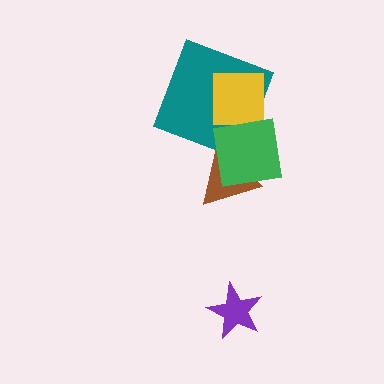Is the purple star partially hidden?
No, no other shape covers it.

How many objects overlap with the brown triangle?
1 object overlaps with the brown triangle.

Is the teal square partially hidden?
Yes, it is partially covered by another shape.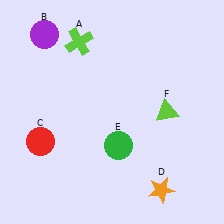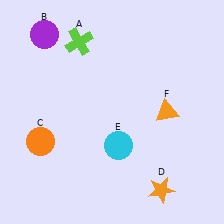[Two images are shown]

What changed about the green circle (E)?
In Image 1, E is green. In Image 2, it changed to cyan.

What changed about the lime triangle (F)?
In Image 1, F is lime. In Image 2, it changed to orange.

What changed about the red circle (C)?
In Image 1, C is red. In Image 2, it changed to orange.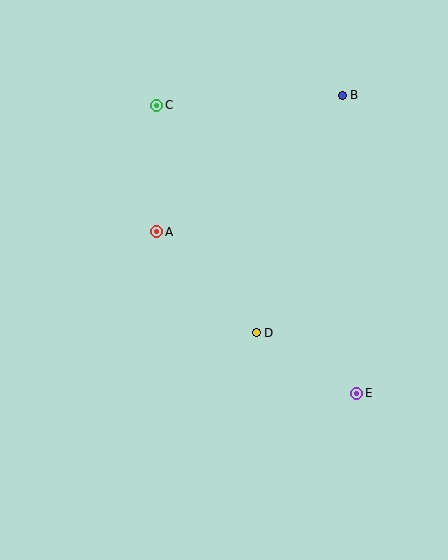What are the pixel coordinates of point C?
Point C is at (157, 105).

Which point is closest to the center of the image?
Point D at (256, 333) is closest to the center.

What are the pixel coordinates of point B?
Point B is at (342, 95).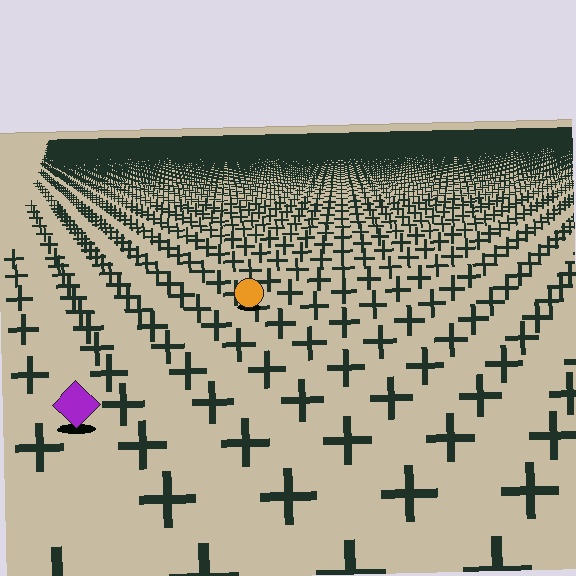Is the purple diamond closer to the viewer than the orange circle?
Yes. The purple diamond is closer — you can tell from the texture gradient: the ground texture is coarser near it.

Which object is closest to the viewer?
The purple diamond is closest. The texture marks near it are larger and more spread out.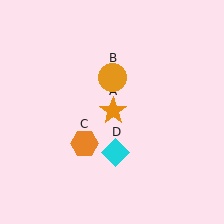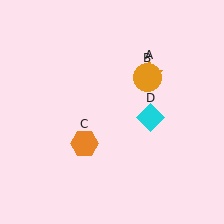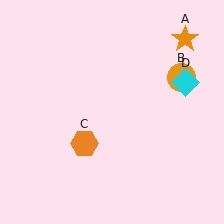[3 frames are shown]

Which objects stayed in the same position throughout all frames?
Orange hexagon (object C) remained stationary.